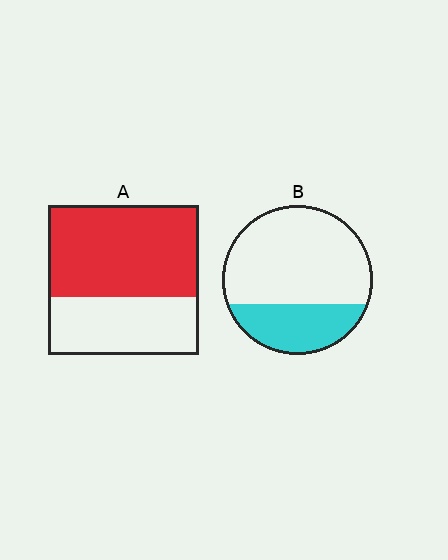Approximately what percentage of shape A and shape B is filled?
A is approximately 60% and B is approximately 30%.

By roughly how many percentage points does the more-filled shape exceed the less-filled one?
By roughly 30 percentage points (A over B).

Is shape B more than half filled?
No.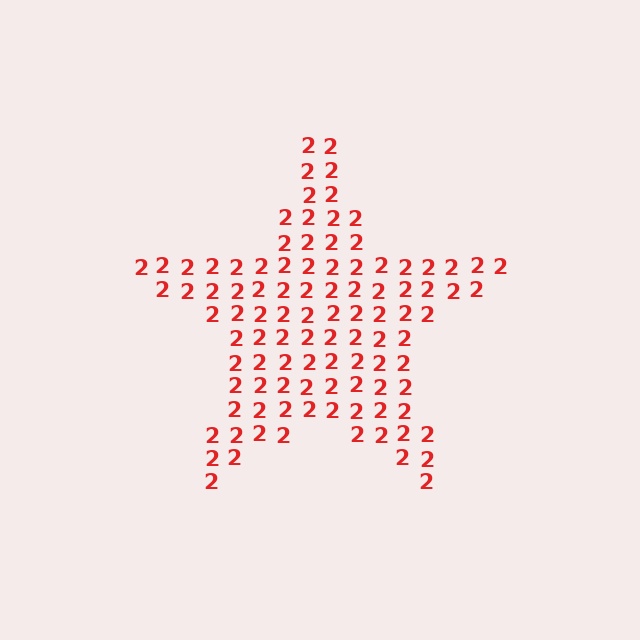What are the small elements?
The small elements are digit 2's.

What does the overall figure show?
The overall figure shows a star.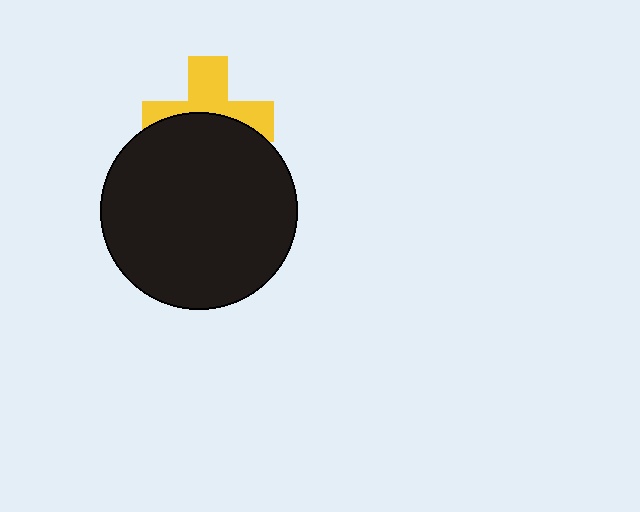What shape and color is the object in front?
The object in front is a black circle.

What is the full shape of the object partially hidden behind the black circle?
The partially hidden object is a yellow cross.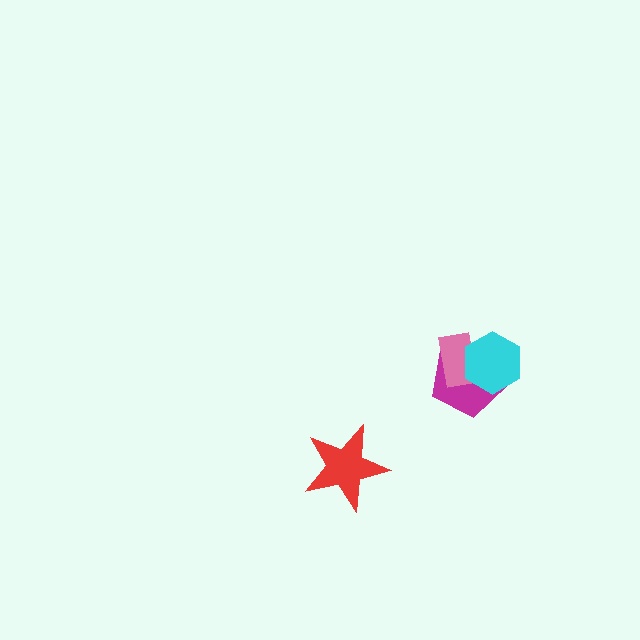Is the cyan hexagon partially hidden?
No, no other shape covers it.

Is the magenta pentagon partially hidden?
Yes, it is partially covered by another shape.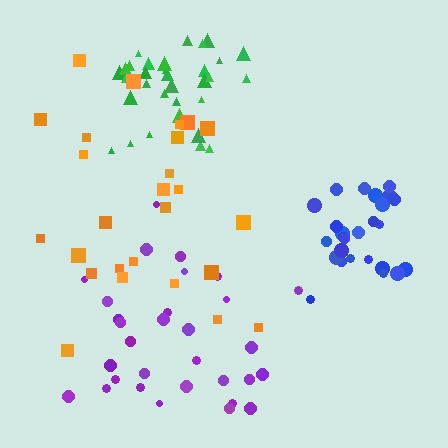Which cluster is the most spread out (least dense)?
Orange.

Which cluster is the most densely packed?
Blue.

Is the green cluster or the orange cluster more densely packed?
Green.